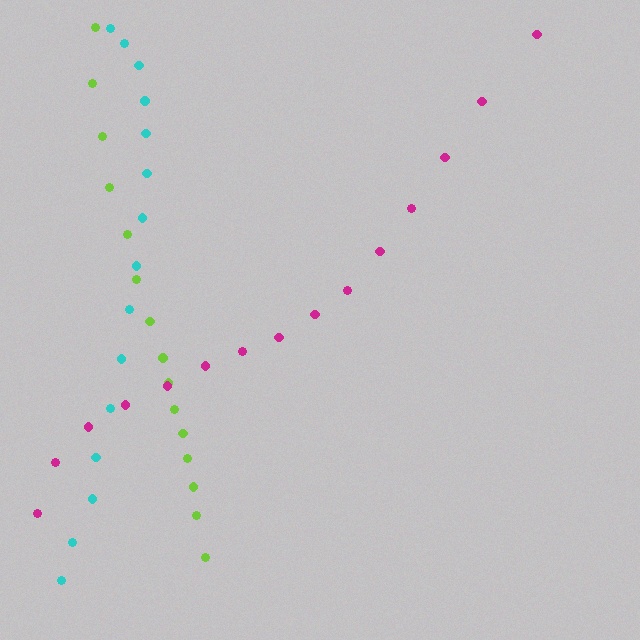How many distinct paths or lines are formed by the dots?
There are 3 distinct paths.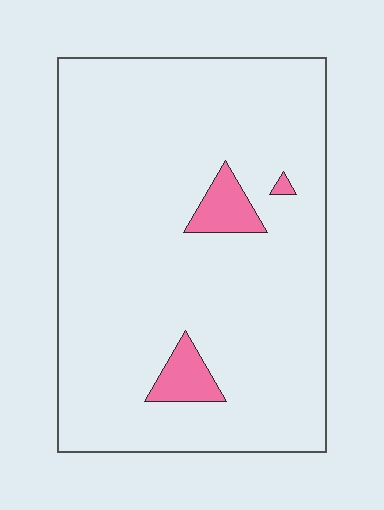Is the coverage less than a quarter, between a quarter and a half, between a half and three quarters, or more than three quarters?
Less than a quarter.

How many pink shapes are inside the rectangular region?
3.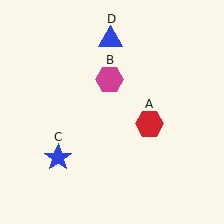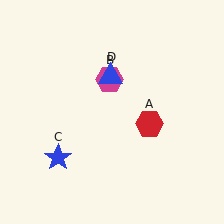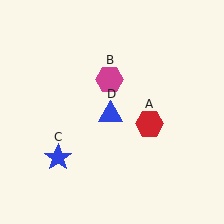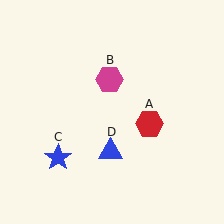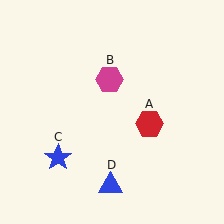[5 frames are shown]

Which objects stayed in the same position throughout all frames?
Red hexagon (object A) and magenta hexagon (object B) and blue star (object C) remained stationary.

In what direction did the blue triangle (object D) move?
The blue triangle (object D) moved down.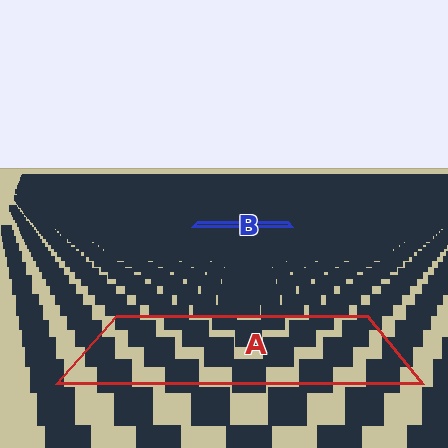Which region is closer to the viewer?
Region A is closer. The texture elements there are larger and more spread out.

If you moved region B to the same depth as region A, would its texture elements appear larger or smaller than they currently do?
They would appear larger. At a closer depth, the same texture elements are projected at a bigger on-screen size.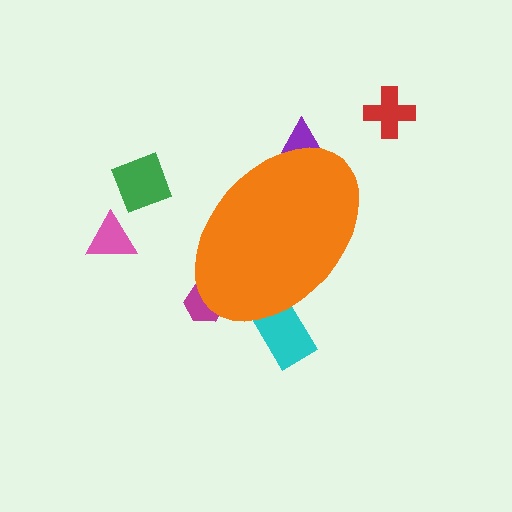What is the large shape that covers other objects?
An orange ellipse.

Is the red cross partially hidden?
No, the red cross is fully visible.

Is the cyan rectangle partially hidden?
Yes, the cyan rectangle is partially hidden behind the orange ellipse.